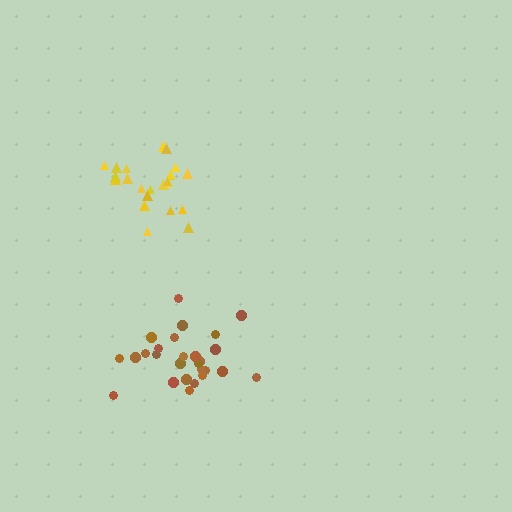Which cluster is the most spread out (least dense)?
Brown.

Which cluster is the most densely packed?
Yellow.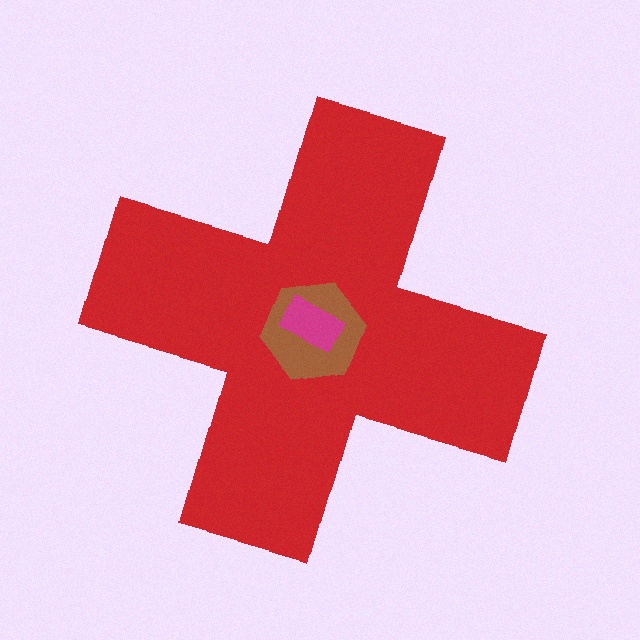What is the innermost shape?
The magenta rectangle.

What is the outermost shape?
The red cross.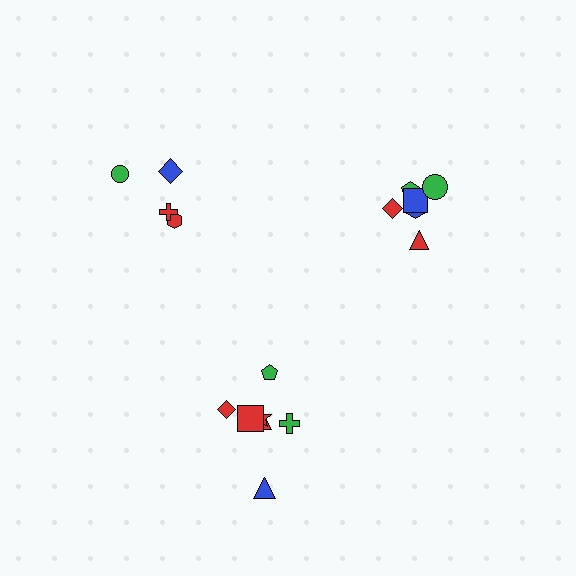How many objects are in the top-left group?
There are 4 objects.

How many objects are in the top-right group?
There are 6 objects.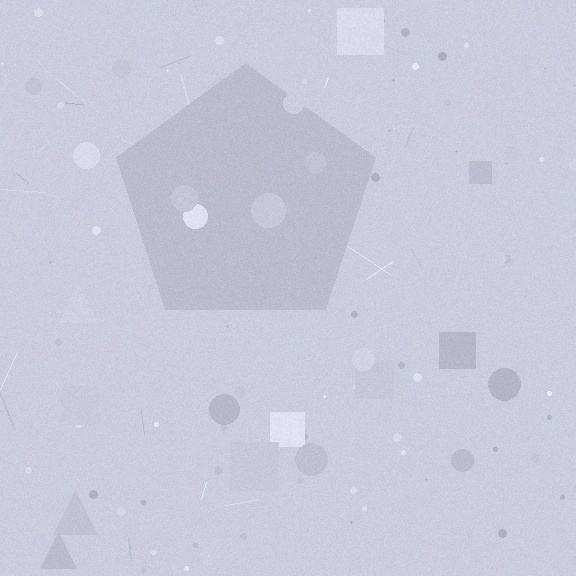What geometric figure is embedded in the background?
A pentagon is embedded in the background.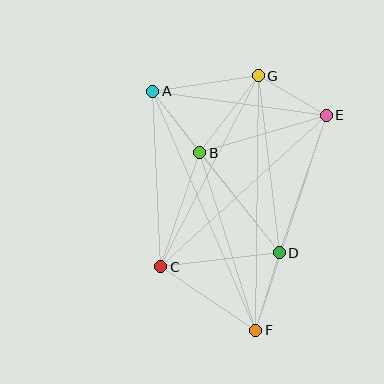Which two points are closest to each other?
Points A and B are closest to each other.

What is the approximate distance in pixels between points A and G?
The distance between A and G is approximately 107 pixels.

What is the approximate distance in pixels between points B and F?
The distance between B and F is approximately 186 pixels.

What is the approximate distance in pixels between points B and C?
The distance between B and C is approximately 121 pixels.